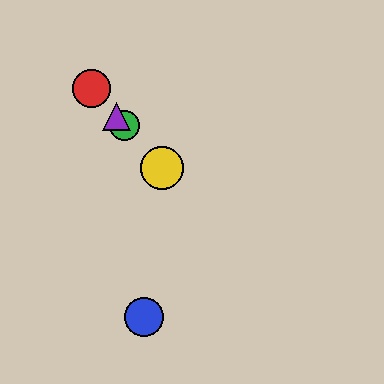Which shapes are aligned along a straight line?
The red circle, the green circle, the yellow circle, the purple triangle are aligned along a straight line.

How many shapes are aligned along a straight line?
4 shapes (the red circle, the green circle, the yellow circle, the purple triangle) are aligned along a straight line.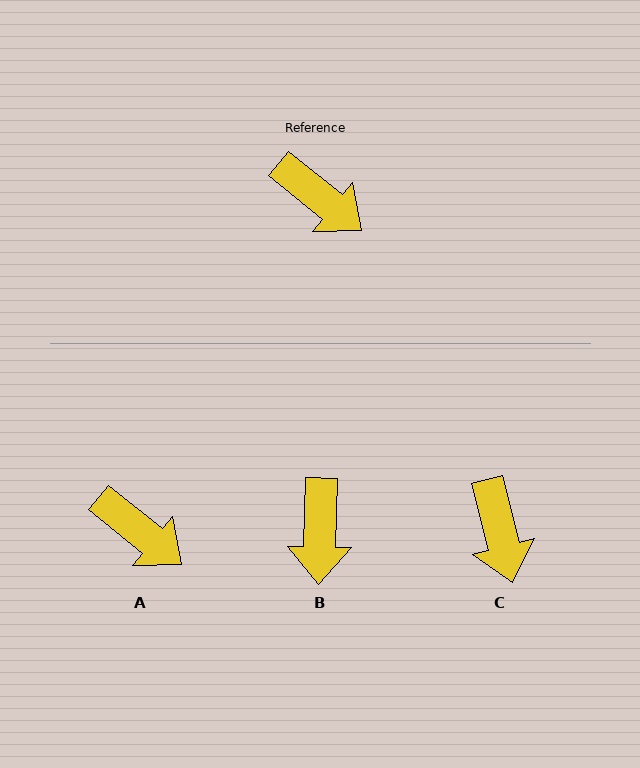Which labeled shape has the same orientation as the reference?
A.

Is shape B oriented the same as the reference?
No, it is off by about 53 degrees.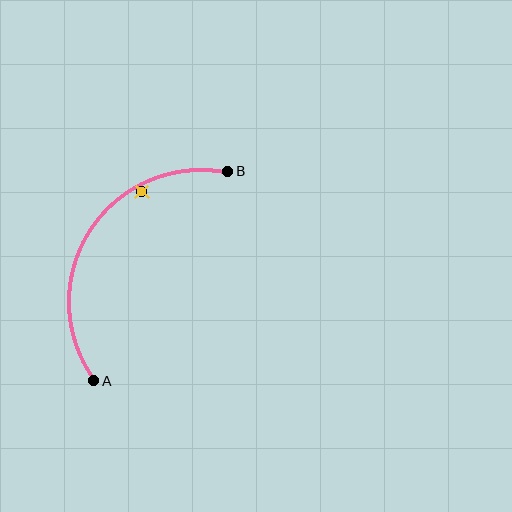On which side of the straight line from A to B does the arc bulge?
The arc bulges to the left of the straight line connecting A and B.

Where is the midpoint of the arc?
The arc midpoint is the point on the curve farthest from the straight line joining A and B. It sits to the left of that line.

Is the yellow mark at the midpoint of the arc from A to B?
No — the yellow mark does not lie on the arc at all. It sits slightly inside the curve.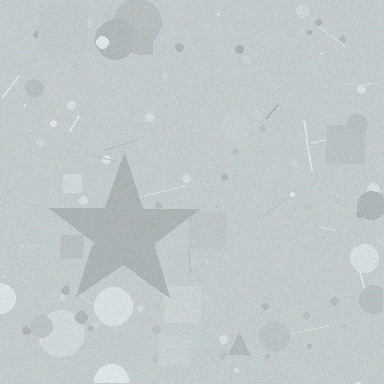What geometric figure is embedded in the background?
A star is embedded in the background.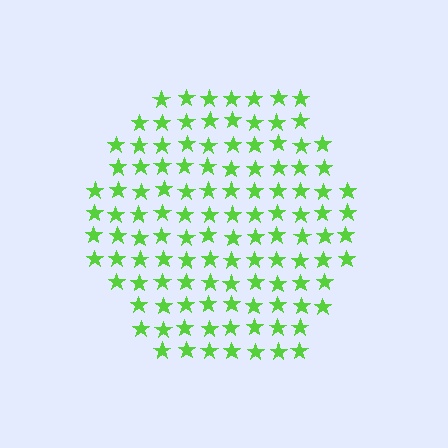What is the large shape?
The large shape is a hexagon.